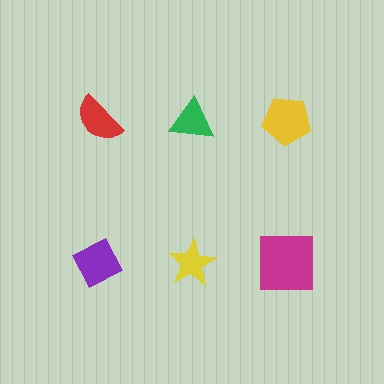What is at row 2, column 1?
A purple diamond.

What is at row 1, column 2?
A green triangle.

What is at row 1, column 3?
A yellow pentagon.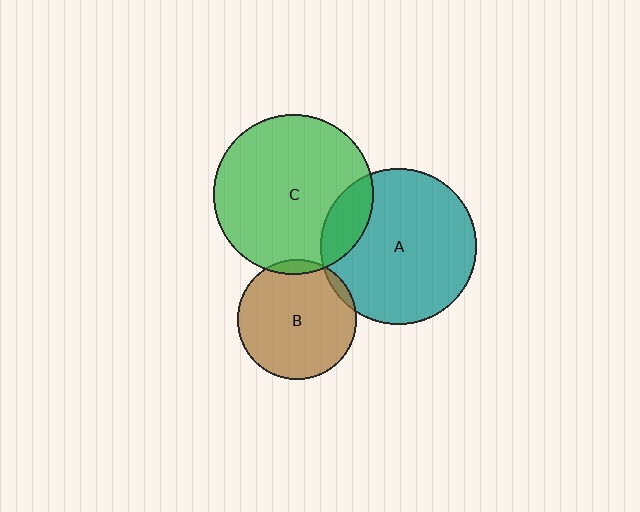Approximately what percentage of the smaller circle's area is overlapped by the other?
Approximately 5%.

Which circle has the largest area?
Circle C (green).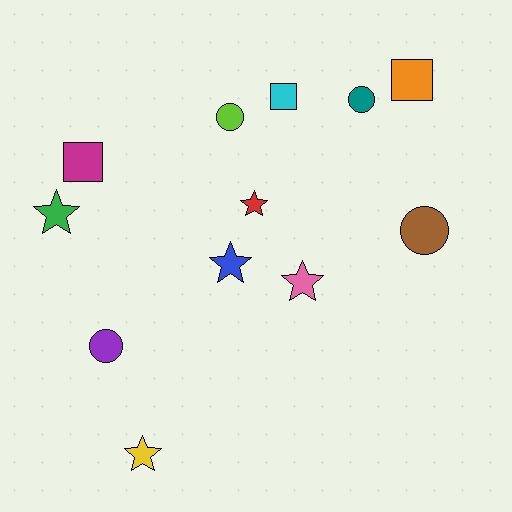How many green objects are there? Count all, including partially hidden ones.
There is 1 green object.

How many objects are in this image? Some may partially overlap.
There are 12 objects.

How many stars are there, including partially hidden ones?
There are 5 stars.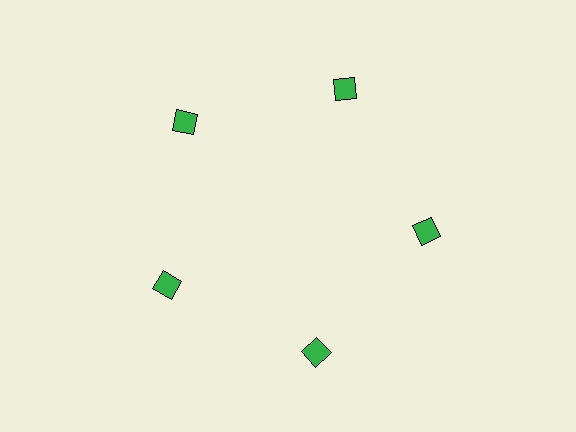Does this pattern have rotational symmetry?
Yes, this pattern has 5-fold rotational symmetry. It looks the same after rotating 72 degrees around the center.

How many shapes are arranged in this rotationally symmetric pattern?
There are 5 shapes, arranged in 5 groups of 1.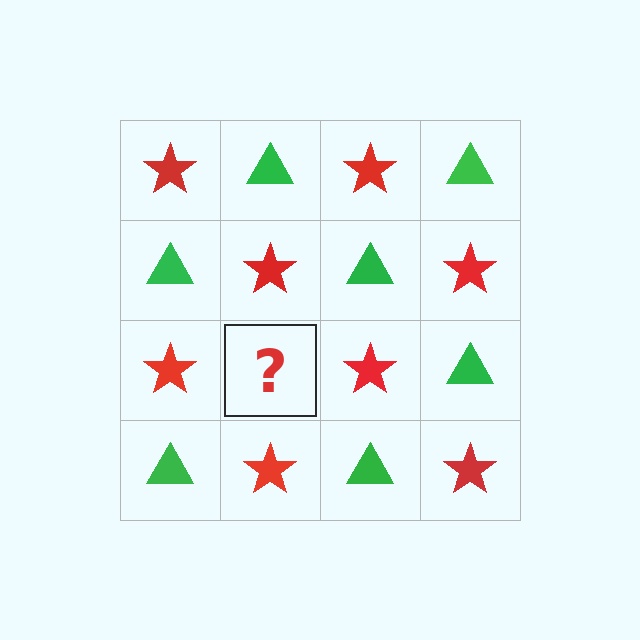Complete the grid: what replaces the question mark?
The question mark should be replaced with a green triangle.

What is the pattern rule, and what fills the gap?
The rule is that it alternates red star and green triangle in a checkerboard pattern. The gap should be filled with a green triangle.